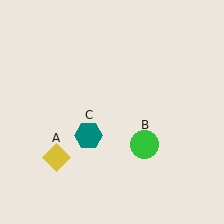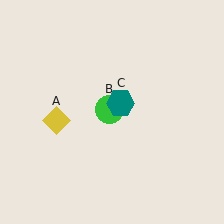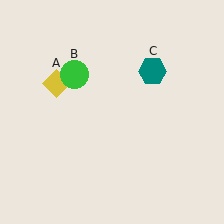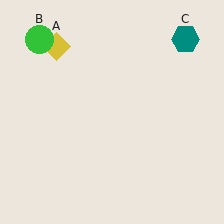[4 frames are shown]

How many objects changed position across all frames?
3 objects changed position: yellow diamond (object A), green circle (object B), teal hexagon (object C).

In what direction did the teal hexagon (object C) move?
The teal hexagon (object C) moved up and to the right.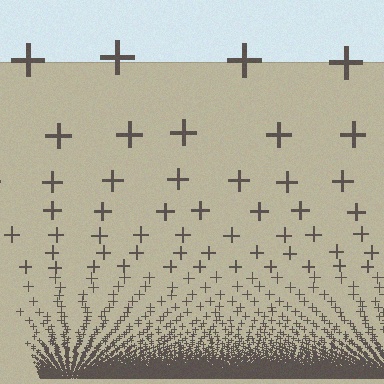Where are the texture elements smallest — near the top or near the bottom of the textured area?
Near the bottom.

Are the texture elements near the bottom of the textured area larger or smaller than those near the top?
Smaller. The gradient is inverted — elements near the bottom are smaller and denser.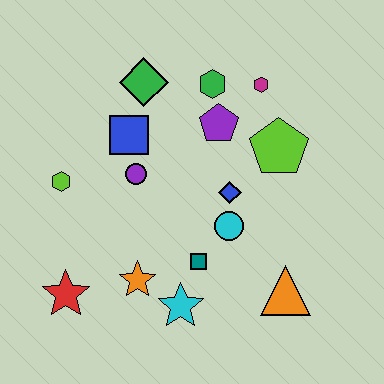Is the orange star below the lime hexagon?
Yes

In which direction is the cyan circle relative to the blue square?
The cyan circle is to the right of the blue square.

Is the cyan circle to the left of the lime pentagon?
Yes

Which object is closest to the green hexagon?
The purple pentagon is closest to the green hexagon.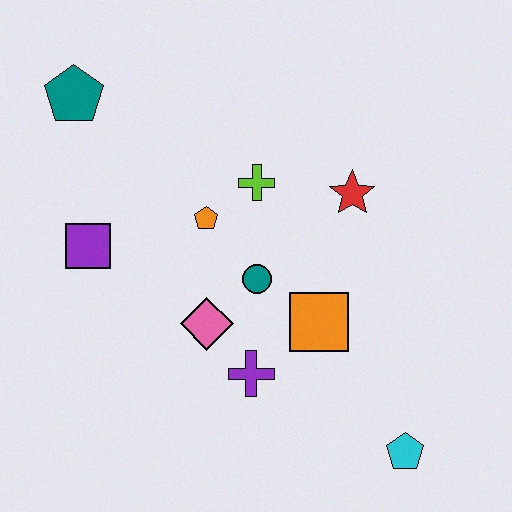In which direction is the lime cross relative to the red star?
The lime cross is to the left of the red star.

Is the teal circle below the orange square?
No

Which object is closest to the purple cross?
The pink diamond is closest to the purple cross.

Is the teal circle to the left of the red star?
Yes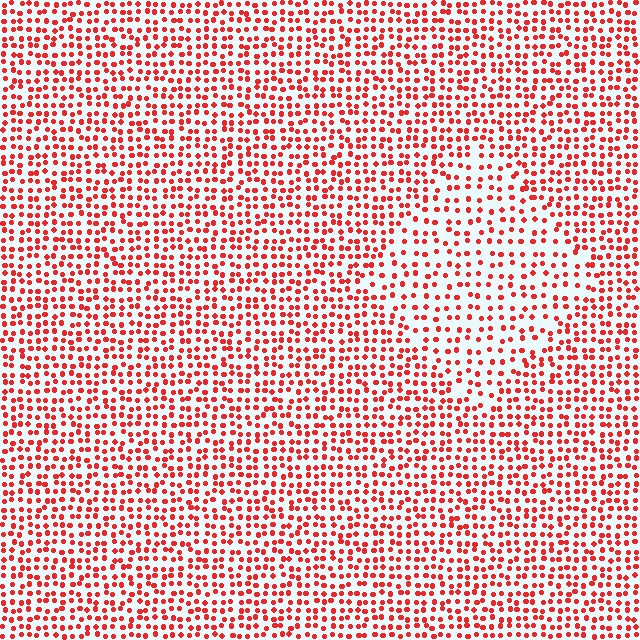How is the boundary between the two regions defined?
The boundary is defined by a change in element density (approximately 1.6x ratio). All elements are the same color, size, and shape.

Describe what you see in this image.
The image contains small red elements arranged at two different densities. A diamond-shaped region is visible where the elements are less densely packed than the surrounding area.